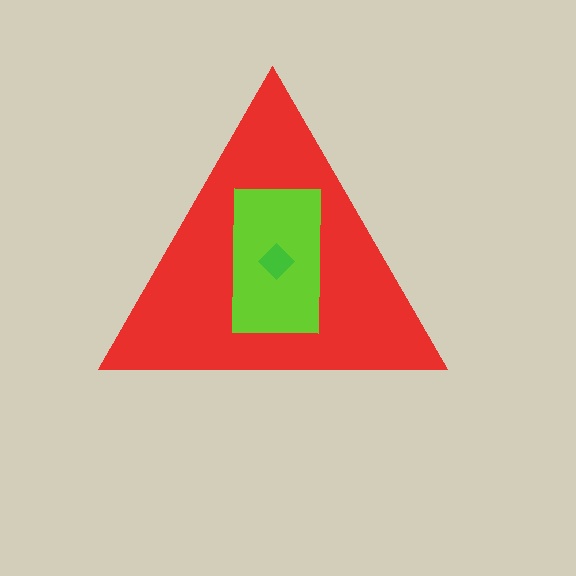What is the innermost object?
The green diamond.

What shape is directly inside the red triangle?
The lime rectangle.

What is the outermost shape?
The red triangle.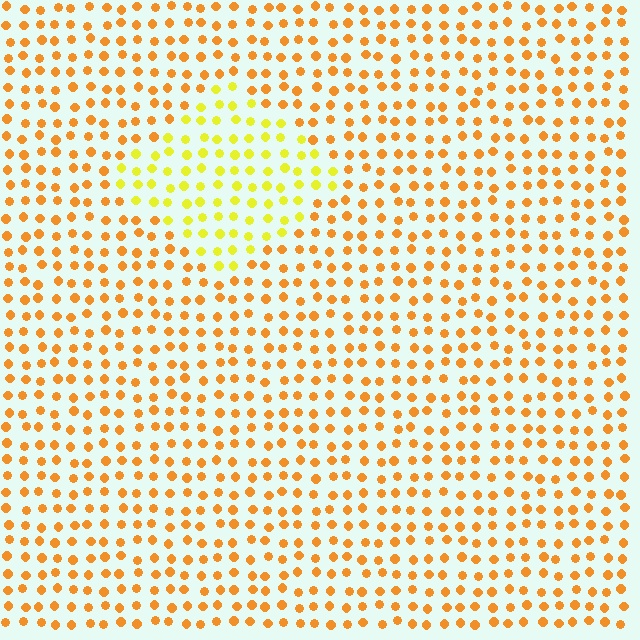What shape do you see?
I see a diamond.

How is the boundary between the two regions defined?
The boundary is defined purely by a slight shift in hue (about 33 degrees). Spacing, size, and orientation are identical on both sides.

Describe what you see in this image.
The image is filled with small orange elements in a uniform arrangement. A diamond-shaped region is visible where the elements are tinted to a slightly different hue, forming a subtle color boundary.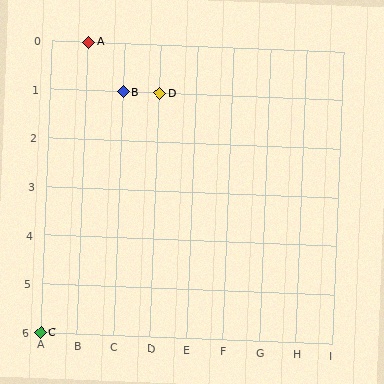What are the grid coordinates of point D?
Point D is at grid coordinates (D, 1).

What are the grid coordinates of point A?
Point A is at grid coordinates (B, 0).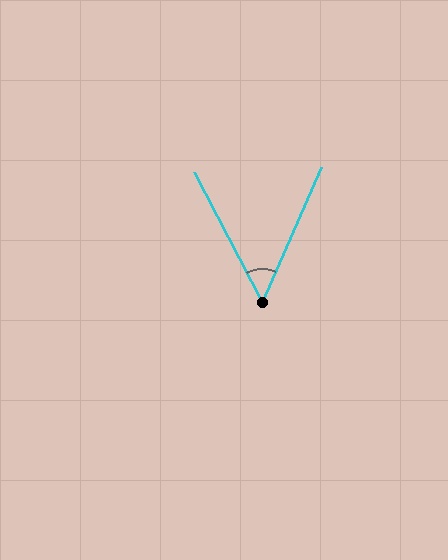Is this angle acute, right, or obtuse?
It is acute.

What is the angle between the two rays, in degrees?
Approximately 51 degrees.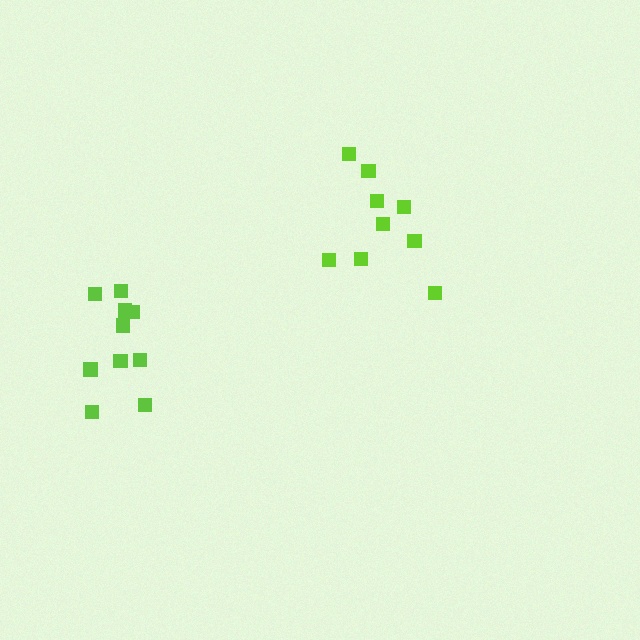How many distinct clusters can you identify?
There are 2 distinct clusters.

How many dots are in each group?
Group 1: 9 dots, Group 2: 10 dots (19 total).